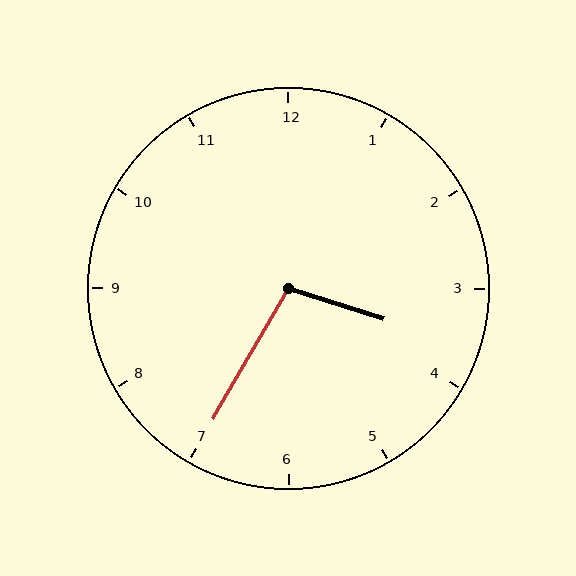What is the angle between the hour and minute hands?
Approximately 102 degrees.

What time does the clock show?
3:35.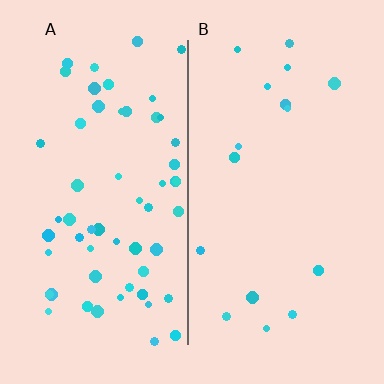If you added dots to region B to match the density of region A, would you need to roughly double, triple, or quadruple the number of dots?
Approximately quadruple.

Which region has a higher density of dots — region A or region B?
A (the left).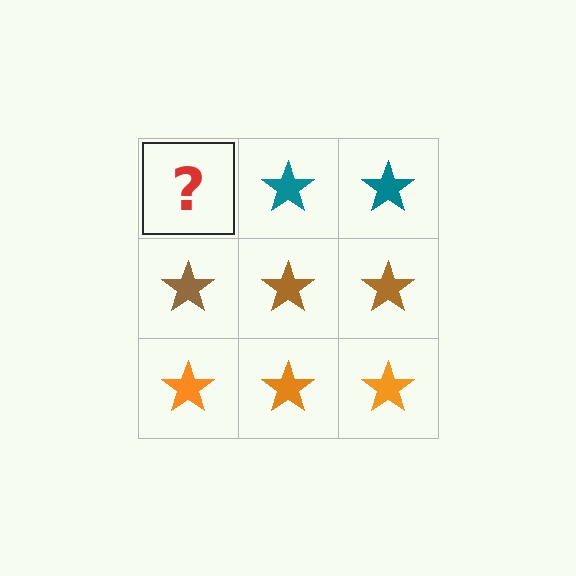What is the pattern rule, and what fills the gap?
The rule is that each row has a consistent color. The gap should be filled with a teal star.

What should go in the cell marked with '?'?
The missing cell should contain a teal star.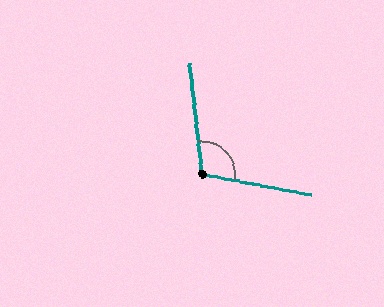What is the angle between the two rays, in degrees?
Approximately 107 degrees.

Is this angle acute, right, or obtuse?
It is obtuse.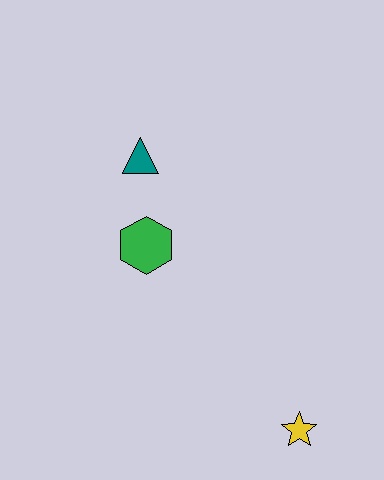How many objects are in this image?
There are 3 objects.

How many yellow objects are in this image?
There is 1 yellow object.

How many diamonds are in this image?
There are no diamonds.